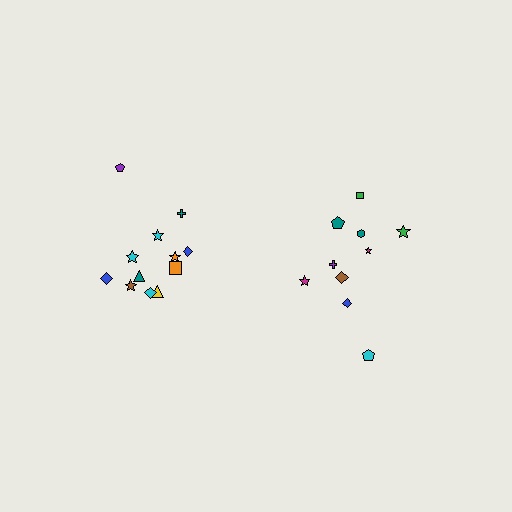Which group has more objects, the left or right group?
The left group.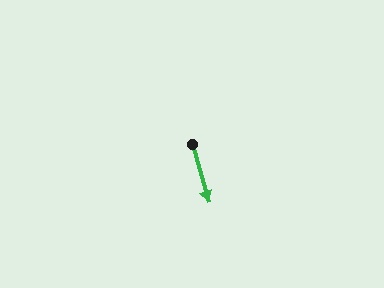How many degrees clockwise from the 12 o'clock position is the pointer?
Approximately 164 degrees.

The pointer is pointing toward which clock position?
Roughly 5 o'clock.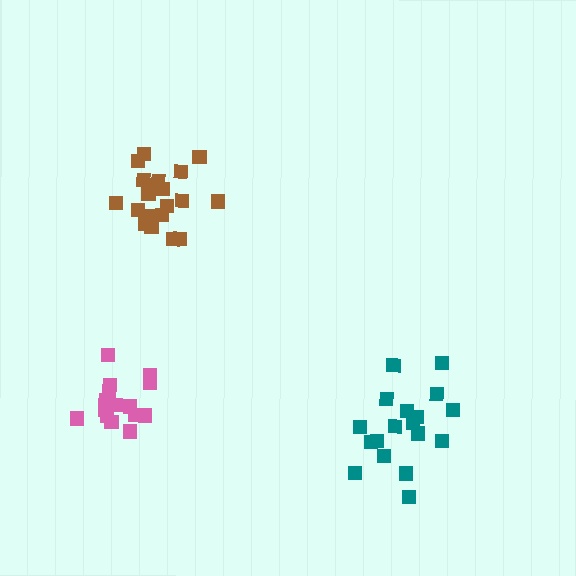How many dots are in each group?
Group 1: 15 dots, Group 2: 18 dots, Group 3: 20 dots (53 total).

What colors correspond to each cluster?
The clusters are colored: pink, teal, brown.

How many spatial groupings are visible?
There are 3 spatial groupings.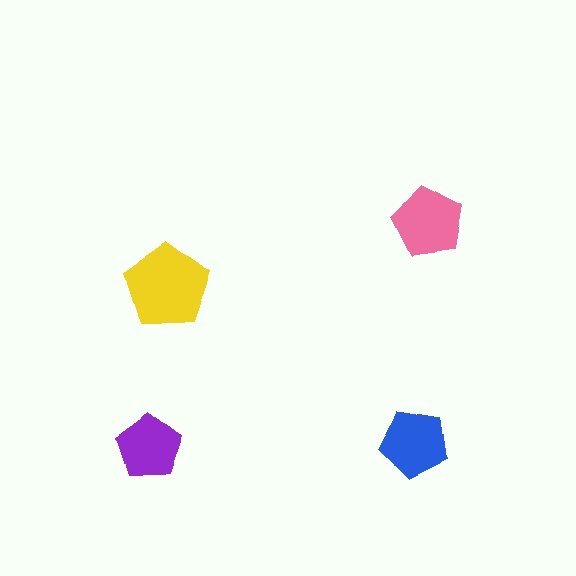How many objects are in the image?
There are 4 objects in the image.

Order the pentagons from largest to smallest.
the yellow one, the pink one, the blue one, the purple one.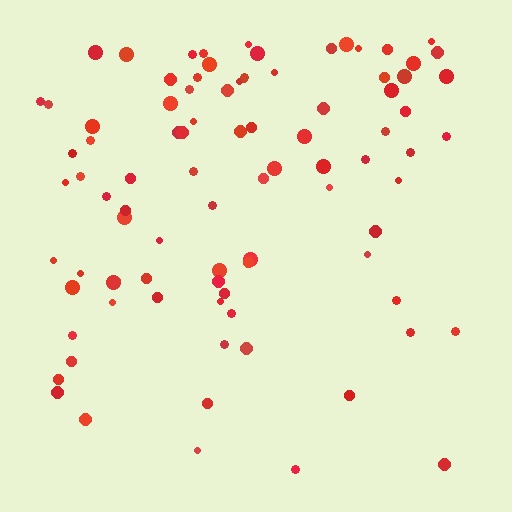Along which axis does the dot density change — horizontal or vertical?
Vertical.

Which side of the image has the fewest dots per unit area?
The bottom.